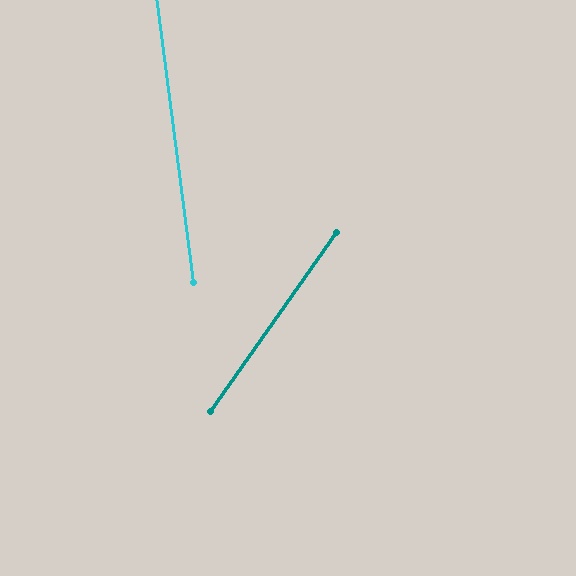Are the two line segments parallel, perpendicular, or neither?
Neither parallel nor perpendicular — they differ by about 43°.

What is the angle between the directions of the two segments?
Approximately 43 degrees.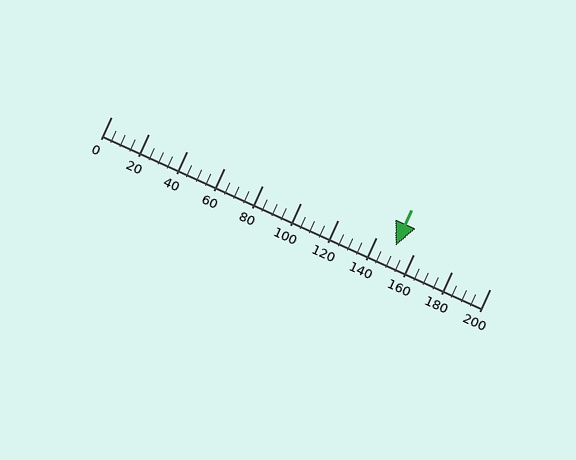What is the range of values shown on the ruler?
The ruler shows values from 0 to 200.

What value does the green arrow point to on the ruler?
The green arrow points to approximately 150.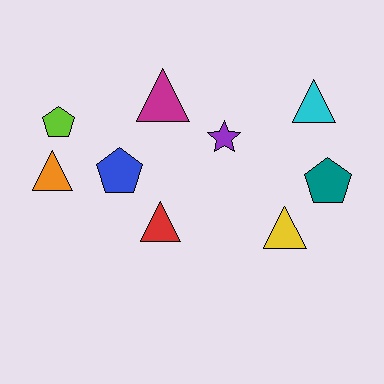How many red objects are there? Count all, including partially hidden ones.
There is 1 red object.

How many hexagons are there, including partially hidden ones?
There are no hexagons.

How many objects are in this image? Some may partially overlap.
There are 9 objects.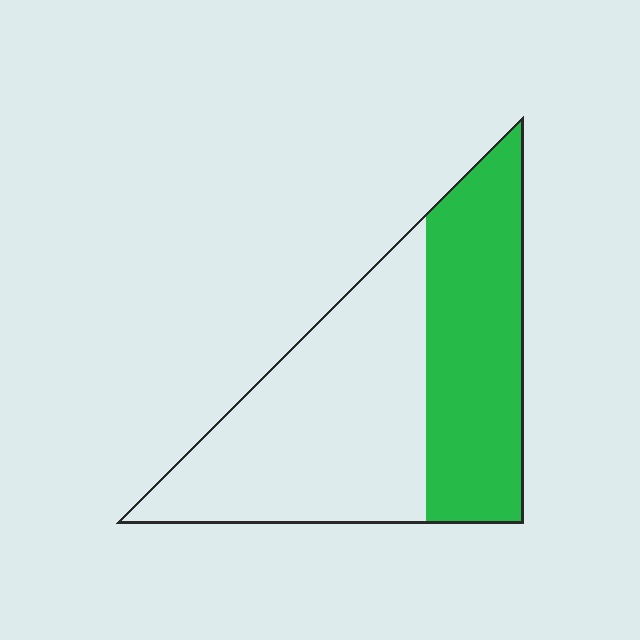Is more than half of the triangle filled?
No.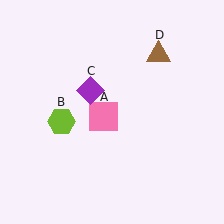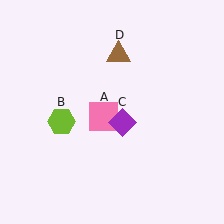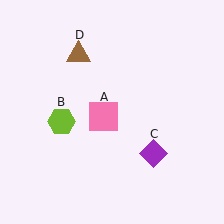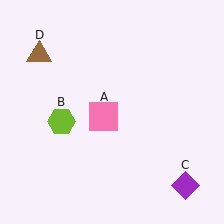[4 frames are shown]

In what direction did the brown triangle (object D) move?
The brown triangle (object D) moved left.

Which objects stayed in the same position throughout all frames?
Pink square (object A) and lime hexagon (object B) remained stationary.